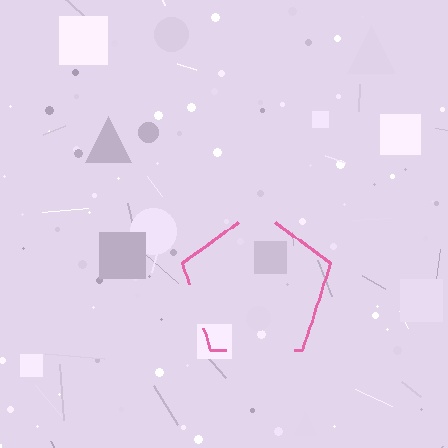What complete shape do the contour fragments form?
The contour fragments form a pentagon.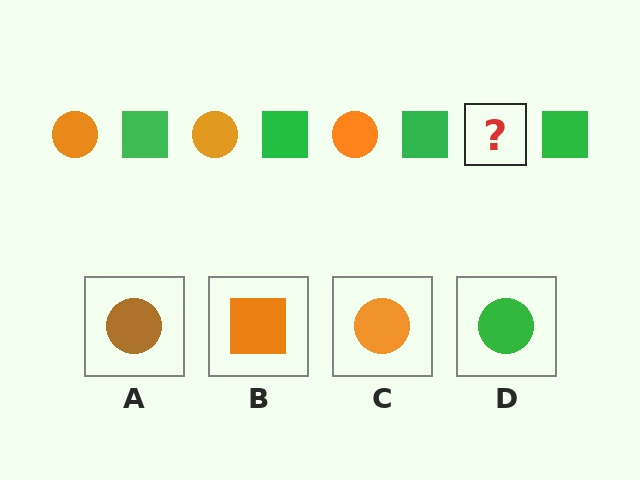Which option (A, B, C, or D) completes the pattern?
C.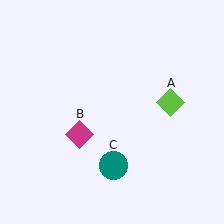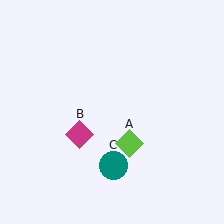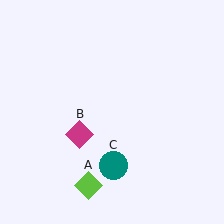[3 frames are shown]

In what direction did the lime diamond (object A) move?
The lime diamond (object A) moved down and to the left.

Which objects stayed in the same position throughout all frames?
Magenta diamond (object B) and teal circle (object C) remained stationary.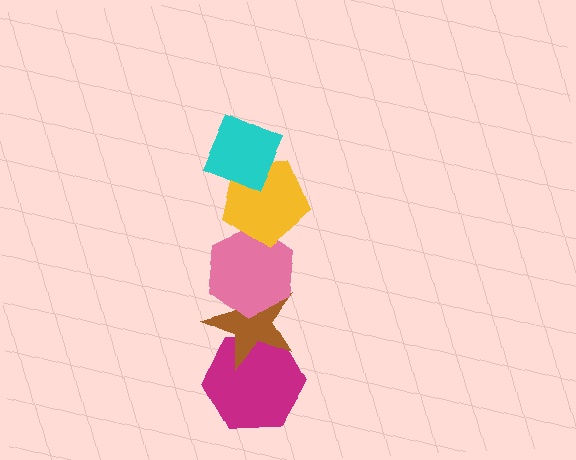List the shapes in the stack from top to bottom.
From top to bottom: the cyan diamond, the yellow pentagon, the pink hexagon, the brown star, the magenta hexagon.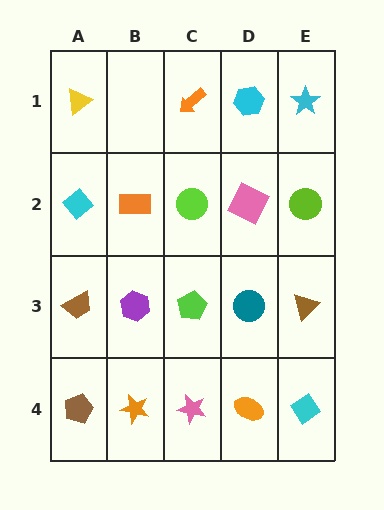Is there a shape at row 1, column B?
No, that cell is empty.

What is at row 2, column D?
A pink square.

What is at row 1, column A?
A yellow triangle.